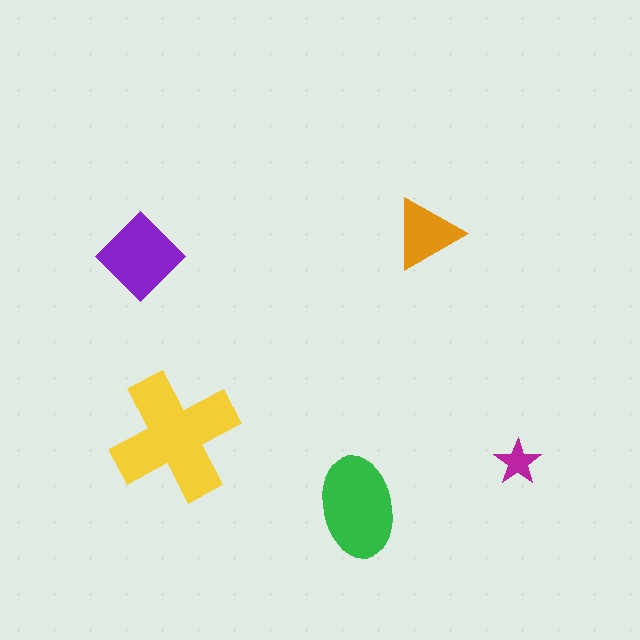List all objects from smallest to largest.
The magenta star, the orange triangle, the purple diamond, the green ellipse, the yellow cross.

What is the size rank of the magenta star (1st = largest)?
5th.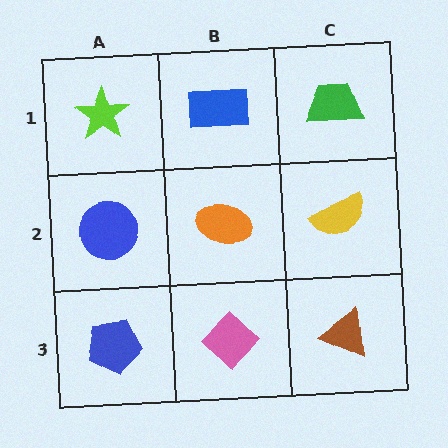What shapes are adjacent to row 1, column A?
A blue circle (row 2, column A), a blue rectangle (row 1, column B).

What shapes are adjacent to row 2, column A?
A lime star (row 1, column A), a blue pentagon (row 3, column A), an orange ellipse (row 2, column B).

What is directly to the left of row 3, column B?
A blue pentagon.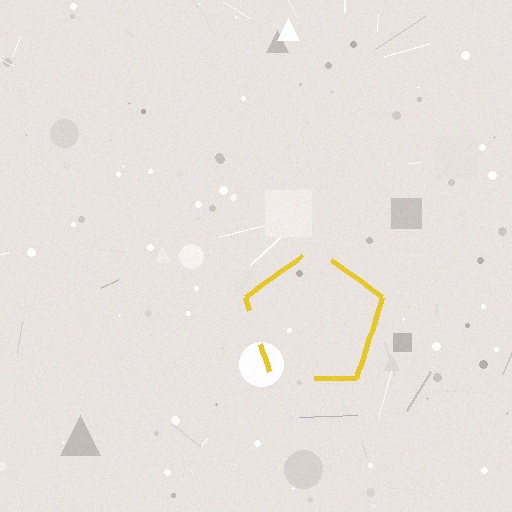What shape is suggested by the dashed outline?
The dashed outline suggests a pentagon.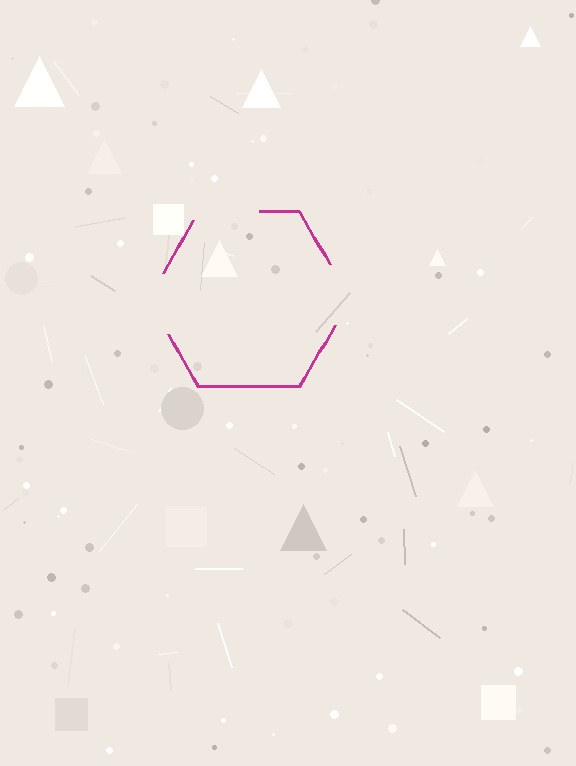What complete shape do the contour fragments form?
The contour fragments form a hexagon.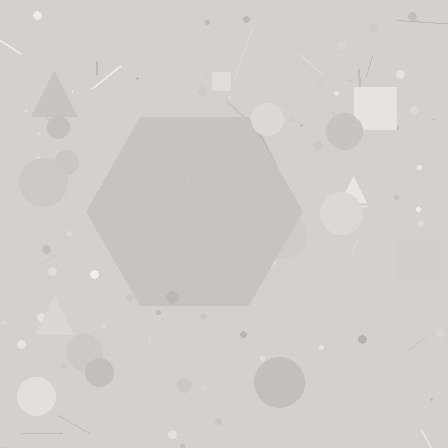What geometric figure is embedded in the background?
A hexagon is embedded in the background.